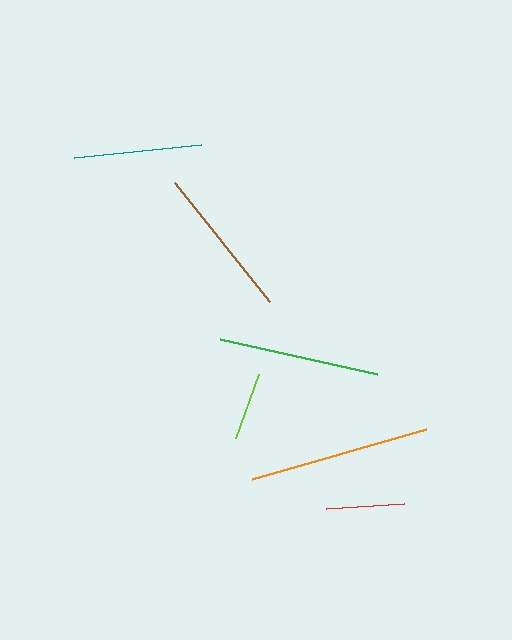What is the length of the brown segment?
The brown segment is approximately 153 pixels long.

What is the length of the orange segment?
The orange segment is approximately 180 pixels long.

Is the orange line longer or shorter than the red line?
The orange line is longer than the red line.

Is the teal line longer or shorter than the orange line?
The orange line is longer than the teal line.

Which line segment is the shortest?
The lime line is the shortest at approximately 69 pixels.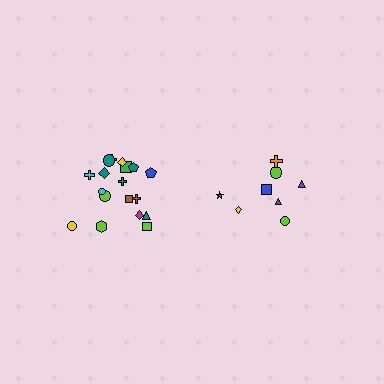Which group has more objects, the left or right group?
The left group.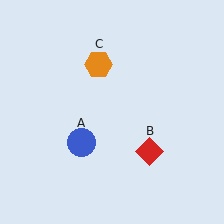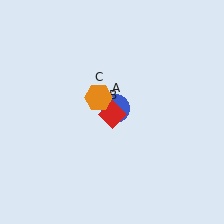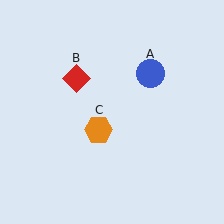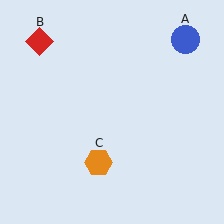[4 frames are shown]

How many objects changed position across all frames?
3 objects changed position: blue circle (object A), red diamond (object B), orange hexagon (object C).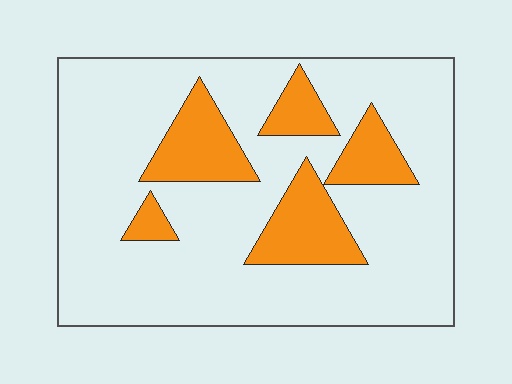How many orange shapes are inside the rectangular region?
5.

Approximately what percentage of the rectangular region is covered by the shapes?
Approximately 20%.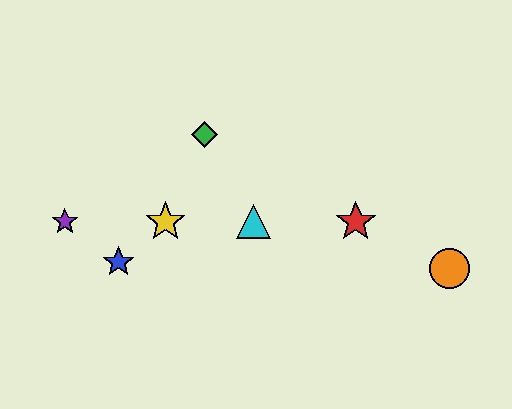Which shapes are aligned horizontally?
The red star, the yellow star, the purple star, the cyan triangle are aligned horizontally.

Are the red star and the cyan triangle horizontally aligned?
Yes, both are at y≈222.